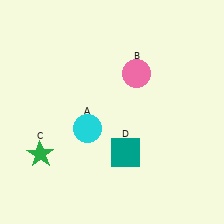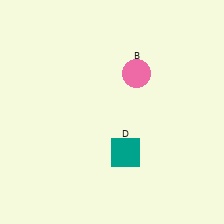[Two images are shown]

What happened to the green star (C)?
The green star (C) was removed in Image 2. It was in the bottom-left area of Image 1.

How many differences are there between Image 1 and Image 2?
There are 2 differences between the two images.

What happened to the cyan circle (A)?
The cyan circle (A) was removed in Image 2. It was in the bottom-left area of Image 1.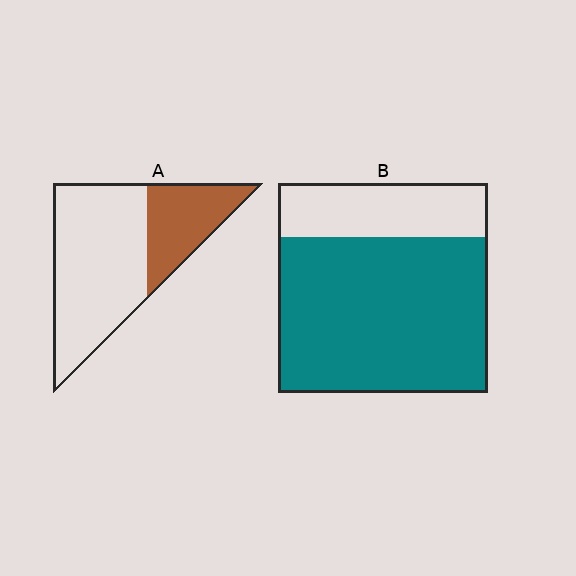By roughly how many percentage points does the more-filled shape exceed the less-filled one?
By roughly 45 percentage points (B over A).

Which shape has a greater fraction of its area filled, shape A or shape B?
Shape B.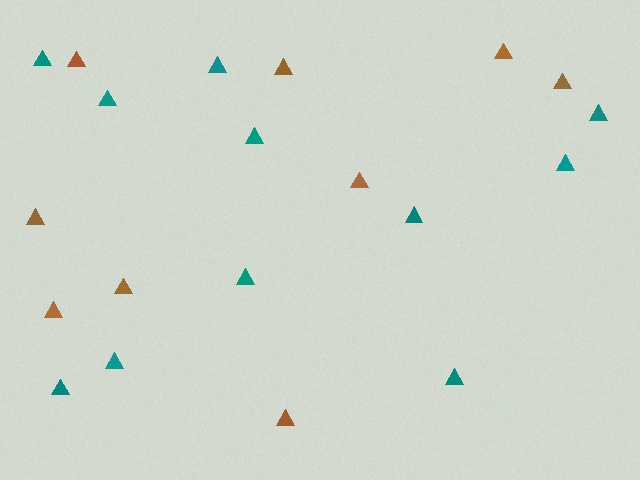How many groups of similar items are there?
There are 2 groups: one group of teal triangles (11) and one group of brown triangles (9).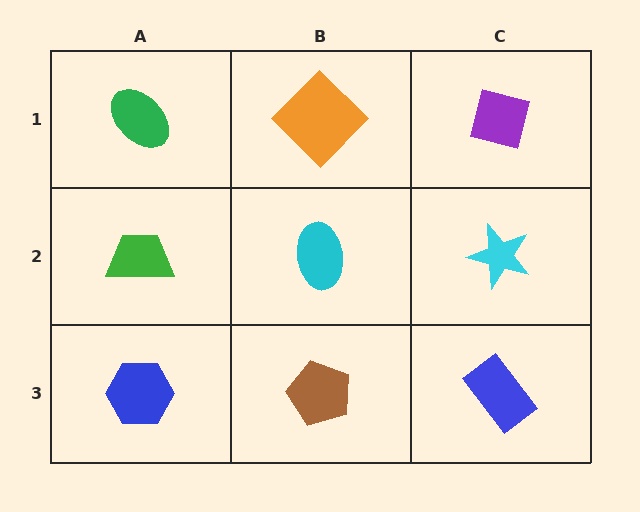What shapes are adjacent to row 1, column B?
A cyan ellipse (row 2, column B), a green ellipse (row 1, column A), a purple square (row 1, column C).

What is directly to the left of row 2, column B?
A green trapezoid.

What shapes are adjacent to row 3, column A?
A green trapezoid (row 2, column A), a brown pentagon (row 3, column B).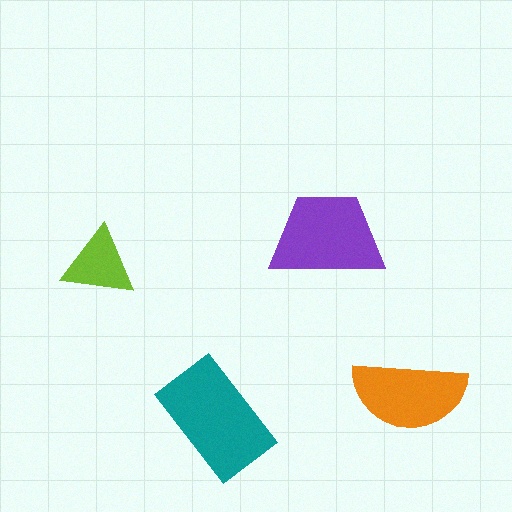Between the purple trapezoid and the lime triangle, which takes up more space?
The purple trapezoid.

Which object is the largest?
The teal rectangle.